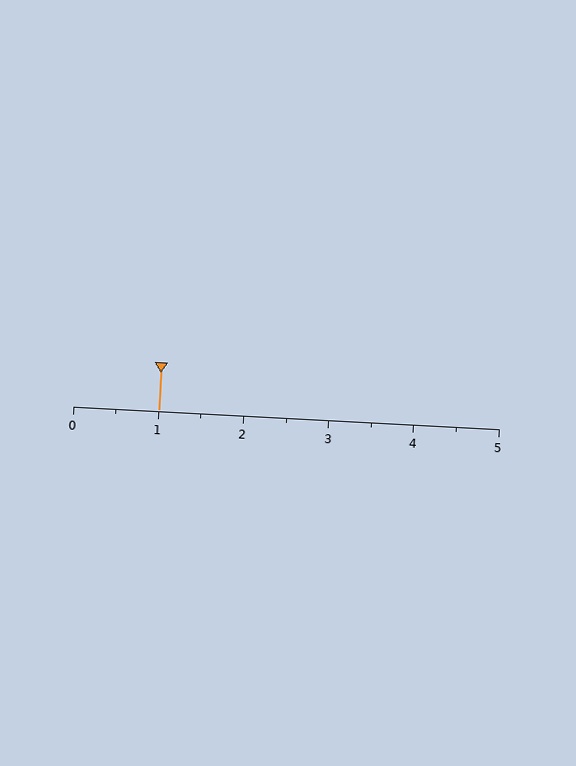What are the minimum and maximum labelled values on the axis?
The axis runs from 0 to 5.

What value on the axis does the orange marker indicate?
The marker indicates approximately 1.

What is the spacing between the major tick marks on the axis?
The major ticks are spaced 1 apart.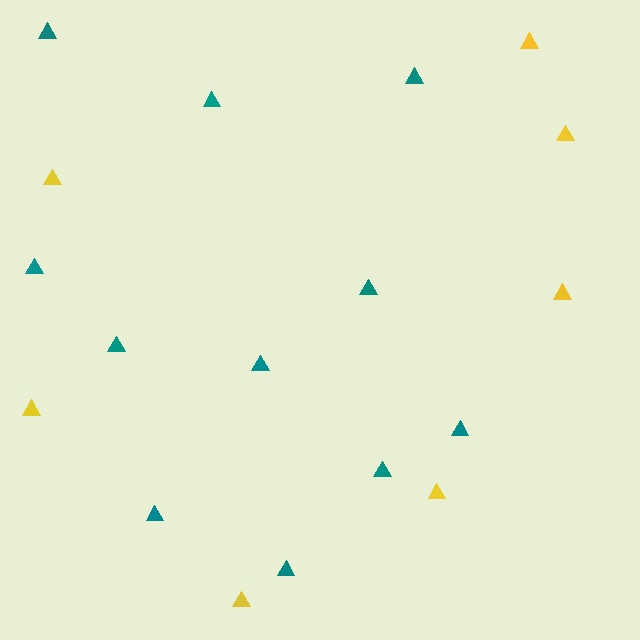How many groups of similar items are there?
There are 2 groups: one group of teal triangles (11) and one group of yellow triangles (7).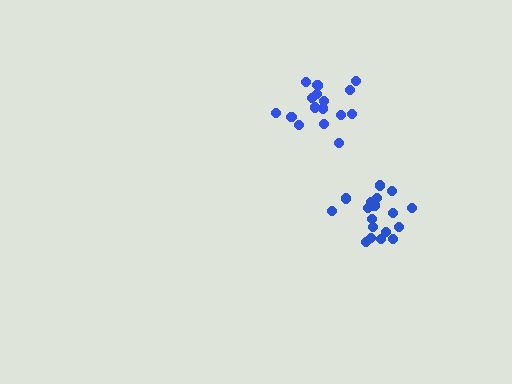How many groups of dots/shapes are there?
There are 2 groups.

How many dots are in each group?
Group 1: 18 dots, Group 2: 17 dots (35 total).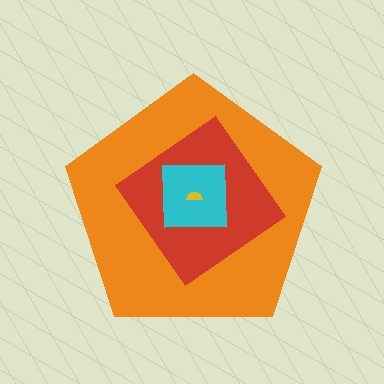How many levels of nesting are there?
4.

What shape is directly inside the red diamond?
The cyan square.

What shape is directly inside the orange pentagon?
The red diamond.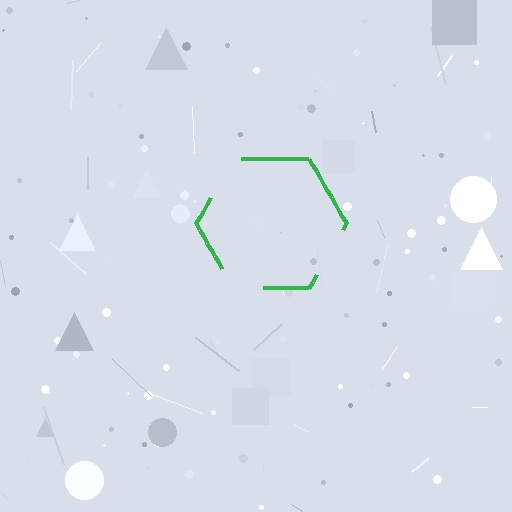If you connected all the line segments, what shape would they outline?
They would outline a hexagon.